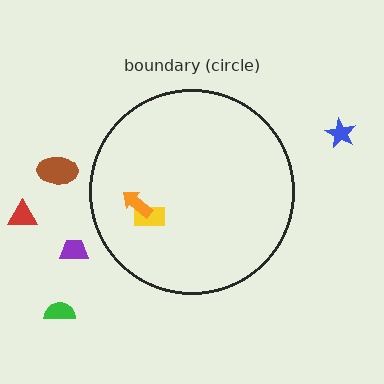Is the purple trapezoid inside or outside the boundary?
Outside.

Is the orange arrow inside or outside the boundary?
Inside.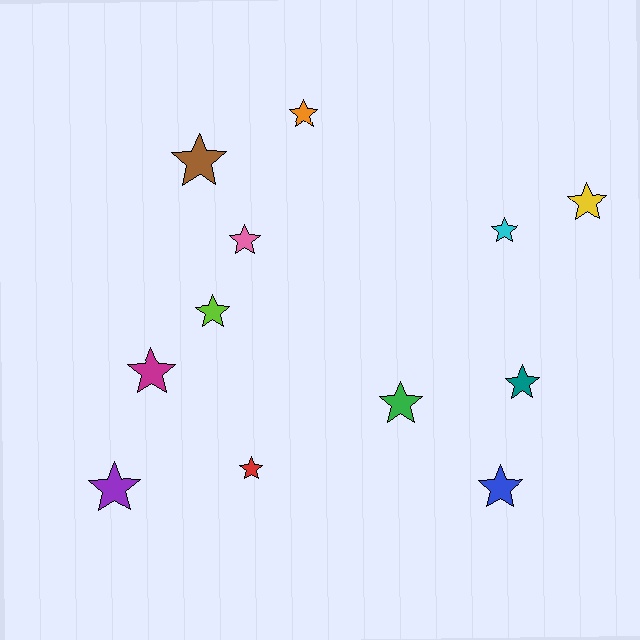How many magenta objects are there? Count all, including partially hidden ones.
There is 1 magenta object.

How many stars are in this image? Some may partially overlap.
There are 12 stars.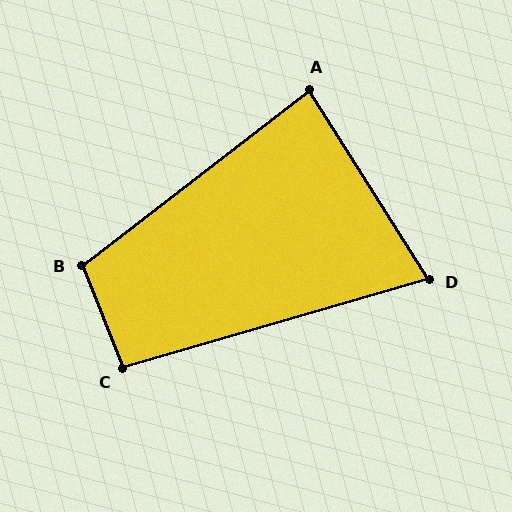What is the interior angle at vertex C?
Approximately 95 degrees (obtuse).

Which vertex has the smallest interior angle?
D, at approximately 74 degrees.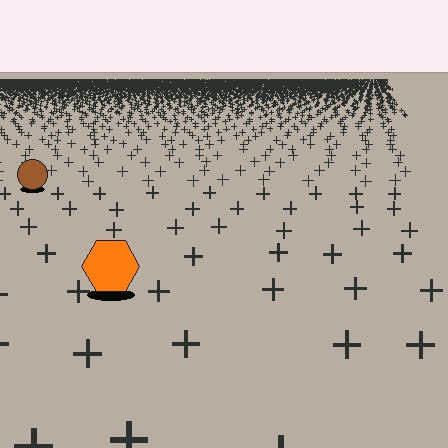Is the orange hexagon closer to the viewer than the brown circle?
Yes. The orange hexagon is closer — you can tell from the texture gradient: the ground texture is coarser near it.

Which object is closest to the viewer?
The orange hexagon is closest. The texture marks near it are larger and more spread out.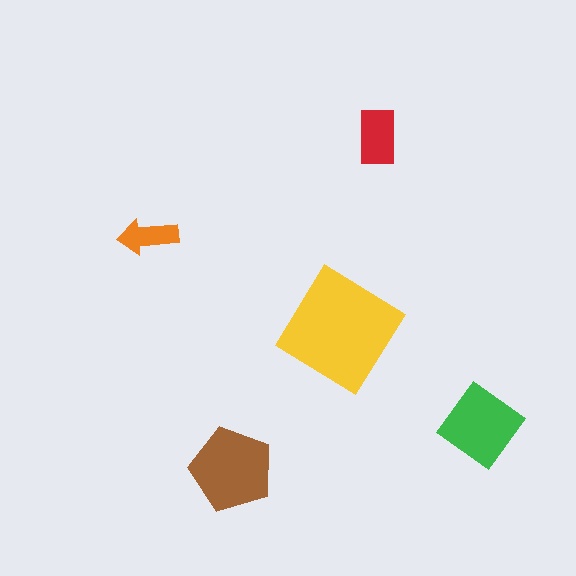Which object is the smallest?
The orange arrow.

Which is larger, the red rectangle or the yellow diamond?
The yellow diamond.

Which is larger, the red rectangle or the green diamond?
The green diamond.